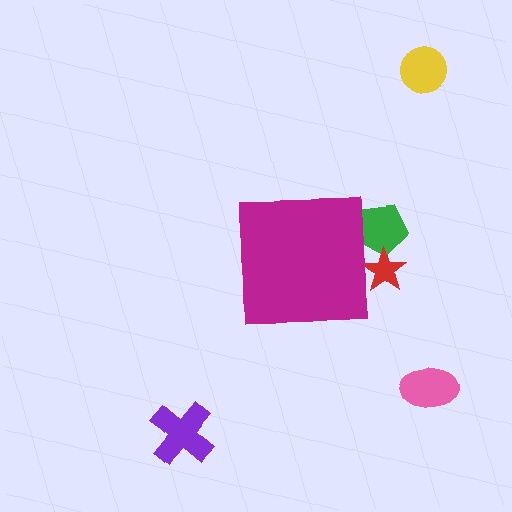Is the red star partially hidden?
Yes, the red star is partially hidden behind the magenta square.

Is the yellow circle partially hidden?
No, the yellow circle is fully visible.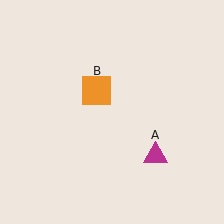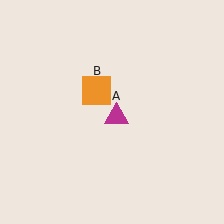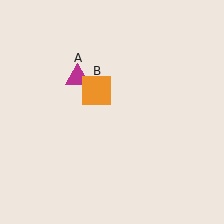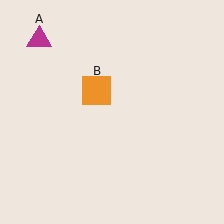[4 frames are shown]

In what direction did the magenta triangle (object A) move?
The magenta triangle (object A) moved up and to the left.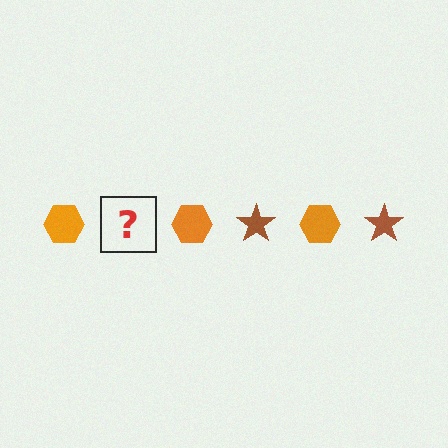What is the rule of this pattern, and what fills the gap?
The rule is that the pattern alternates between orange hexagon and brown star. The gap should be filled with a brown star.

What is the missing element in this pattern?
The missing element is a brown star.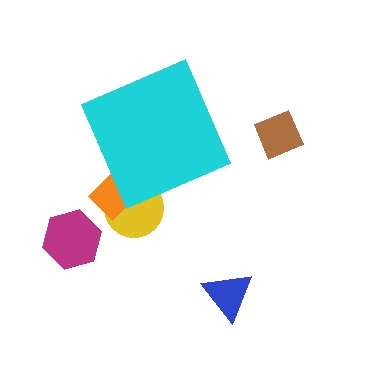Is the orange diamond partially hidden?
Yes, the orange diamond is partially hidden behind the cyan diamond.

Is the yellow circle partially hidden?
Yes, the yellow circle is partially hidden behind the cyan diamond.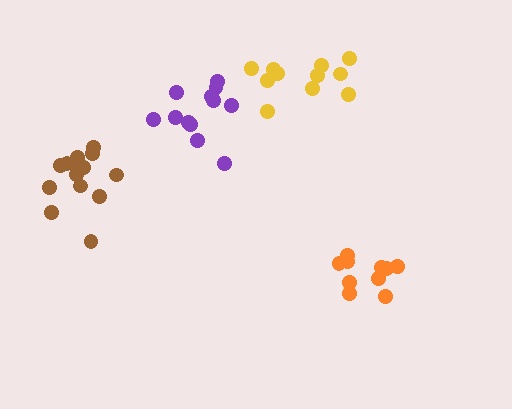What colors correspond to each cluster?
The clusters are colored: purple, brown, orange, yellow.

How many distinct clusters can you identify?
There are 4 distinct clusters.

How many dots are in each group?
Group 1: 12 dots, Group 2: 14 dots, Group 3: 10 dots, Group 4: 11 dots (47 total).